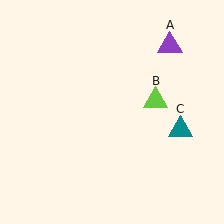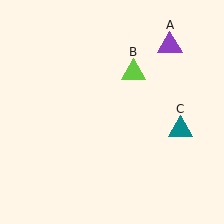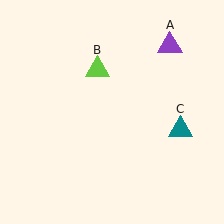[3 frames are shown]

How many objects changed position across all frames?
1 object changed position: lime triangle (object B).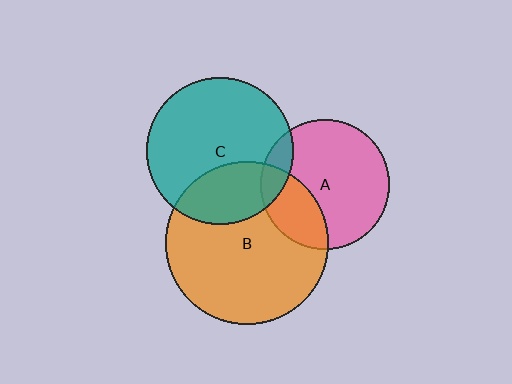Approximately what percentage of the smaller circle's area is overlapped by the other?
Approximately 30%.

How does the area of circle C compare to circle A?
Approximately 1.3 times.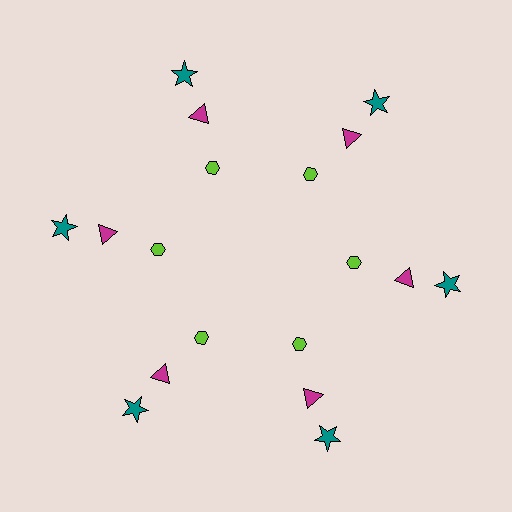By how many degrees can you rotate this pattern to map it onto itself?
The pattern maps onto itself every 60 degrees of rotation.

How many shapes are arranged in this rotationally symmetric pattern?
There are 18 shapes, arranged in 6 groups of 3.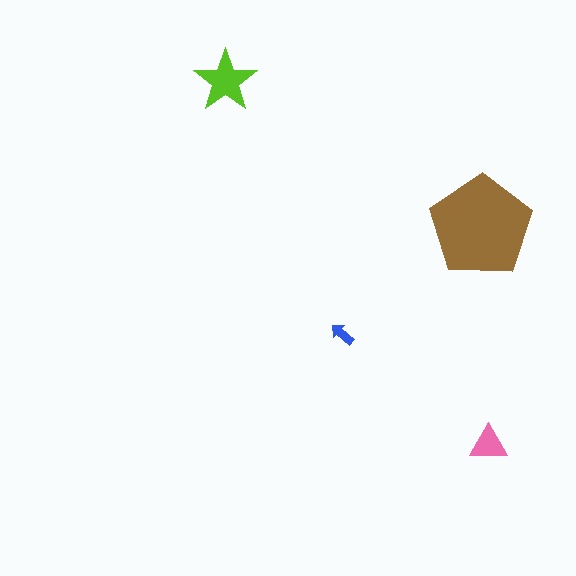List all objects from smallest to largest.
The blue arrow, the pink triangle, the lime star, the brown pentagon.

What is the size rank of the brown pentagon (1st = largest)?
1st.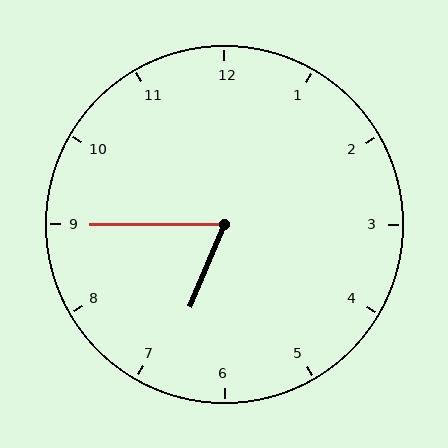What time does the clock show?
6:45.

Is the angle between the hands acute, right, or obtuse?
It is acute.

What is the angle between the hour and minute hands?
Approximately 68 degrees.